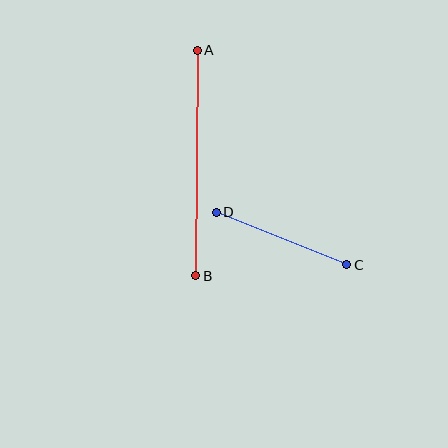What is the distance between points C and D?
The distance is approximately 140 pixels.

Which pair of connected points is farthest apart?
Points A and B are farthest apart.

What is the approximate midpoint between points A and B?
The midpoint is at approximately (197, 163) pixels.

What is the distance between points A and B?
The distance is approximately 225 pixels.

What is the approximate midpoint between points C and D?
The midpoint is at approximately (281, 239) pixels.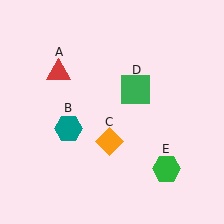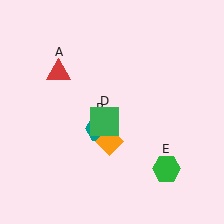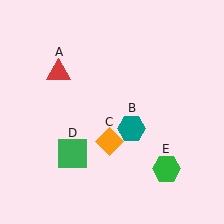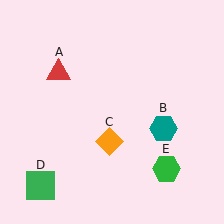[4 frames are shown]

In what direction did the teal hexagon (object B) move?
The teal hexagon (object B) moved right.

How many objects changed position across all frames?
2 objects changed position: teal hexagon (object B), green square (object D).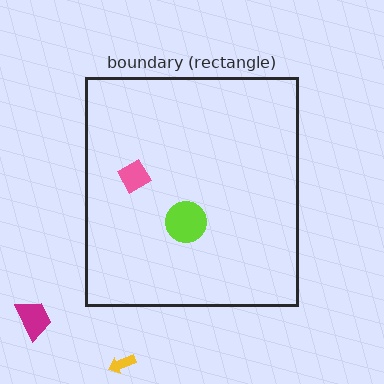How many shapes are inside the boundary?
2 inside, 2 outside.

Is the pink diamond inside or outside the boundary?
Inside.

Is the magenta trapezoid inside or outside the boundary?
Outside.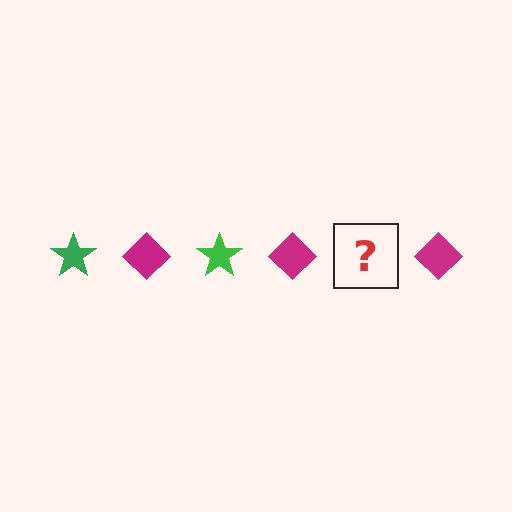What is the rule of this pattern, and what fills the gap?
The rule is that the pattern alternates between green star and magenta diamond. The gap should be filled with a green star.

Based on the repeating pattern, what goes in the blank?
The blank should be a green star.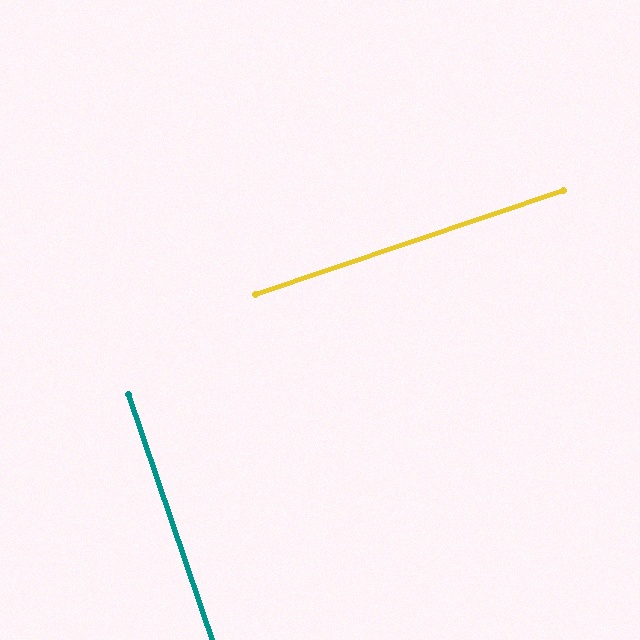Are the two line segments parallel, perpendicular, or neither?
Perpendicular — they meet at approximately 90°.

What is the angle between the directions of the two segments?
Approximately 90 degrees.